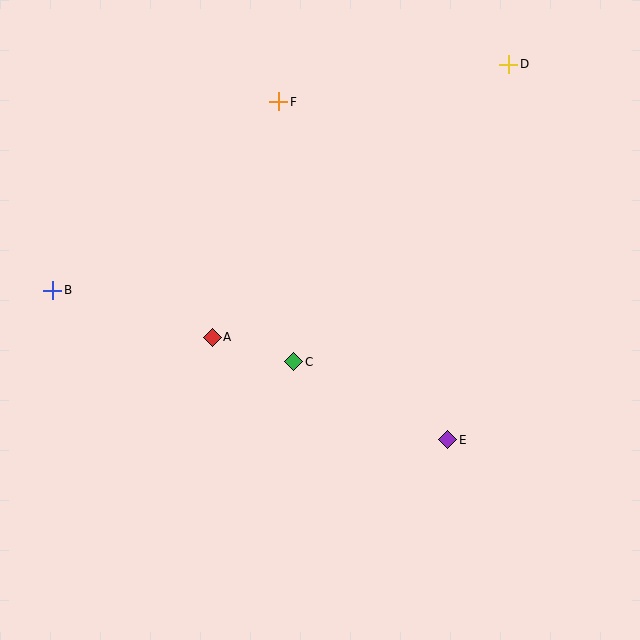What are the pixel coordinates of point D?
Point D is at (509, 64).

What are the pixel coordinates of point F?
Point F is at (279, 102).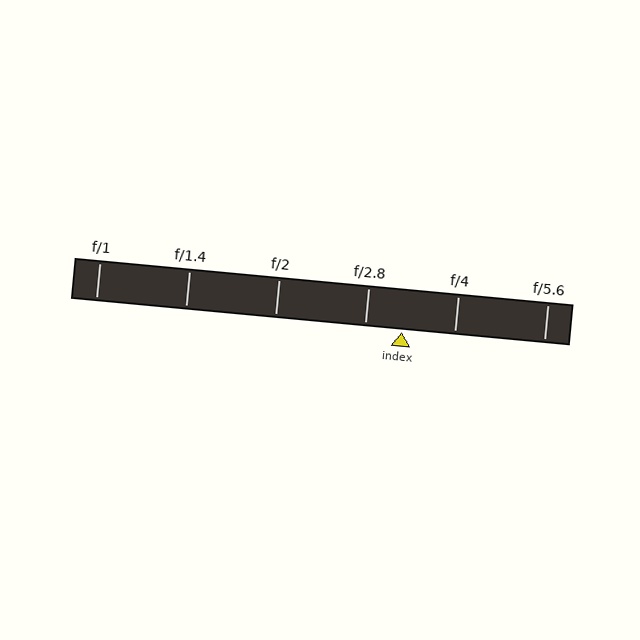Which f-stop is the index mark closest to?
The index mark is closest to f/2.8.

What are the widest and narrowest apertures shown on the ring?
The widest aperture shown is f/1 and the narrowest is f/5.6.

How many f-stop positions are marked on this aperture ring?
There are 6 f-stop positions marked.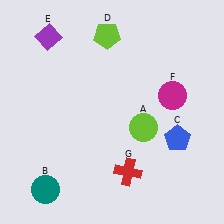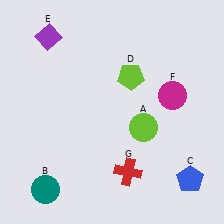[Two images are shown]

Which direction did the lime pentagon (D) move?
The lime pentagon (D) moved down.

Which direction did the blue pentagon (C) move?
The blue pentagon (C) moved down.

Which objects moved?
The objects that moved are: the blue pentagon (C), the lime pentagon (D).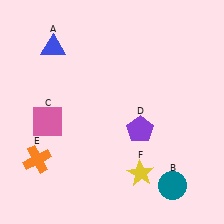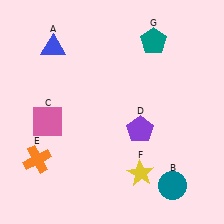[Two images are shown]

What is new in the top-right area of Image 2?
A teal pentagon (G) was added in the top-right area of Image 2.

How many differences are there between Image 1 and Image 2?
There is 1 difference between the two images.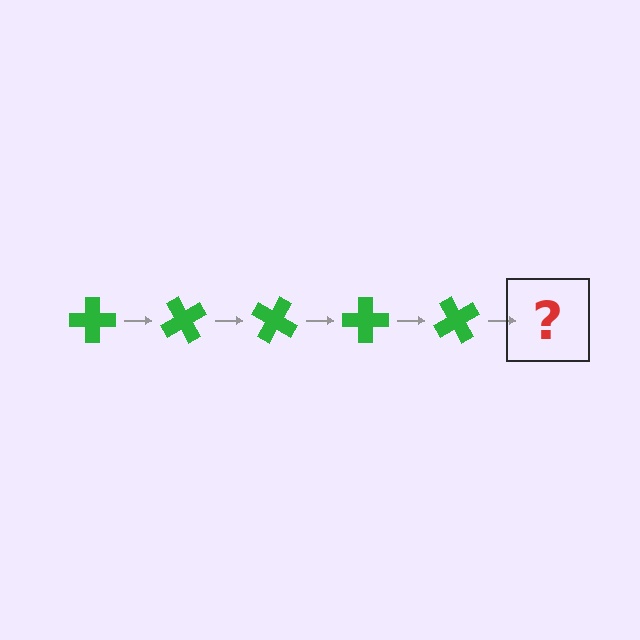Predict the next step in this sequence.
The next step is a green cross rotated 300 degrees.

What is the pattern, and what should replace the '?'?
The pattern is that the cross rotates 60 degrees each step. The '?' should be a green cross rotated 300 degrees.